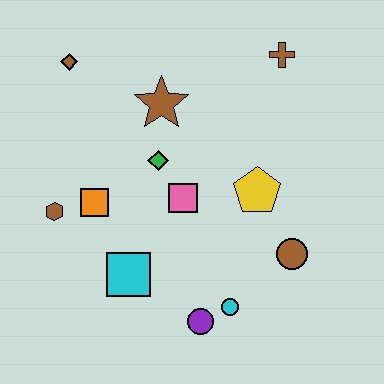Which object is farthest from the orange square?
The brown cross is farthest from the orange square.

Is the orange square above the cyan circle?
Yes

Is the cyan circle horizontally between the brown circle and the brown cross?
No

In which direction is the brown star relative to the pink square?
The brown star is above the pink square.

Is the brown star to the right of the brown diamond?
Yes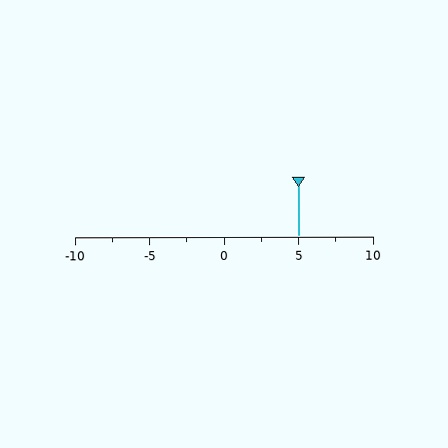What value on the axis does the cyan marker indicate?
The marker indicates approximately 5.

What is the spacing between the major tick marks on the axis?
The major ticks are spaced 5 apart.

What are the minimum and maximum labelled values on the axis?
The axis runs from -10 to 10.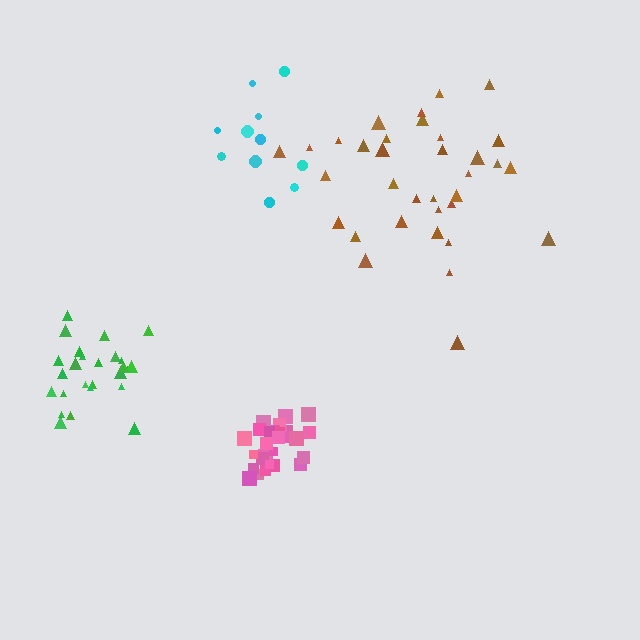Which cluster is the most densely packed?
Pink.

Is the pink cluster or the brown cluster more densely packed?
Pink.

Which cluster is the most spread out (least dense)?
Brown.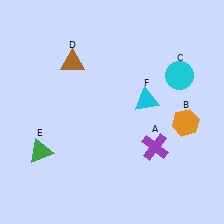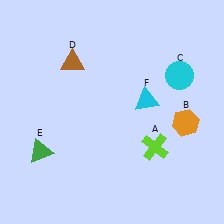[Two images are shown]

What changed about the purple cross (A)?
In Image 1, A is purple. In Image 2, it changed to lime.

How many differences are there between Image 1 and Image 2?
There is 1 difference between the two images.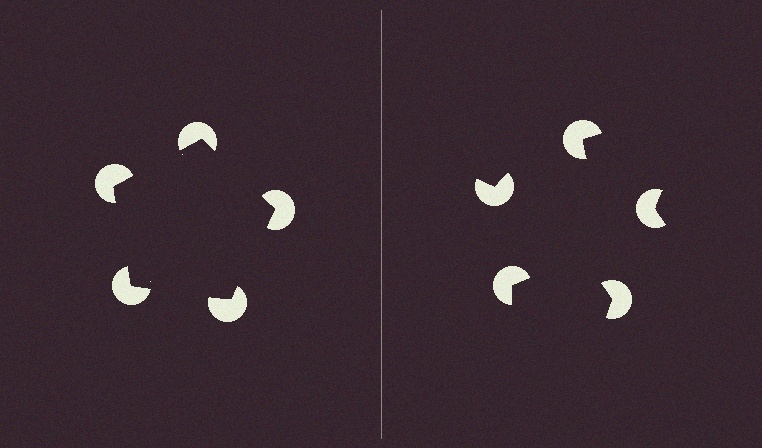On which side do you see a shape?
An illusory pentagon appears on the left side. On the right side the wedge cuts are rotated, so no coherent shape forms.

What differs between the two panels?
The pac-man discs are positioned identically on both sides; only the wedge orientations differ. On the left they align to a pentagon; on the right they are misaligned.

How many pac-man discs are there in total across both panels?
10 — 5 on each side.